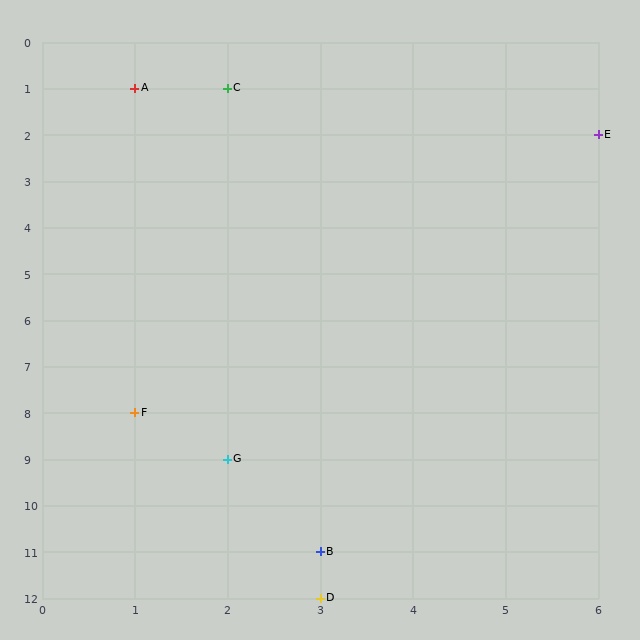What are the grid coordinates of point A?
Point A is at grid coordinates (1, 1).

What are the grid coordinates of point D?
Point D is at grid coordinates (3, 12).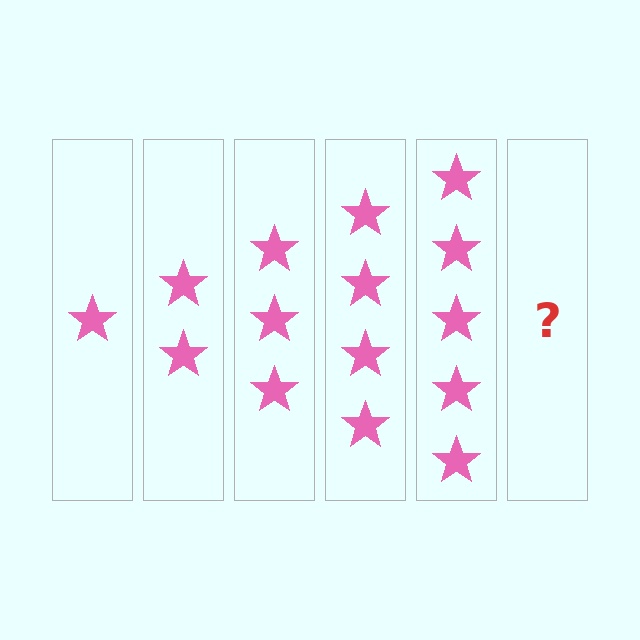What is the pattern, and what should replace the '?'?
The pattern is that each step adds one more star. The '?' should be 6 stars.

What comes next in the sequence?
The next element should be 6 stars.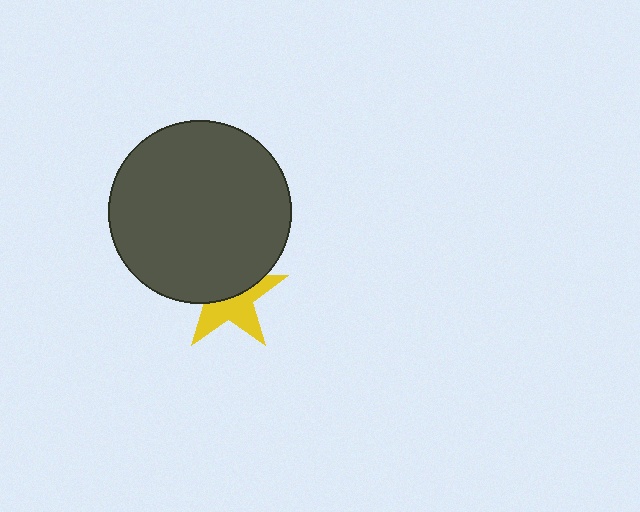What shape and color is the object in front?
The object in front is a dark gray circle.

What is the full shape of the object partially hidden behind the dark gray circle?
The partially hidden object is a yellow star.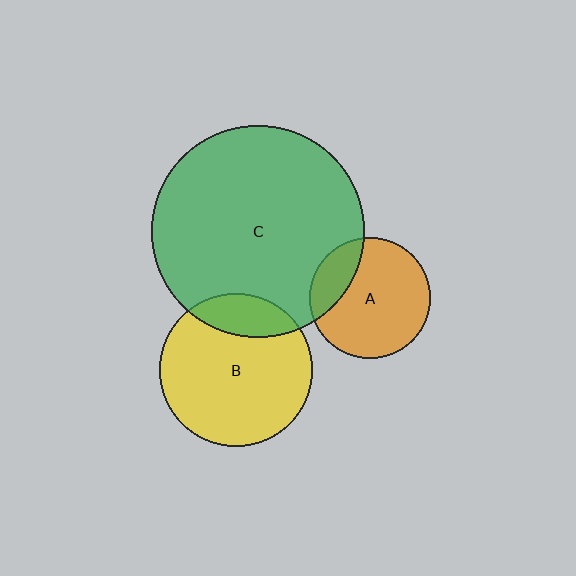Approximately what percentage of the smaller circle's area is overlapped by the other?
Approximately 20%.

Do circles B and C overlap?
Yes.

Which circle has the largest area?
Circle C (green).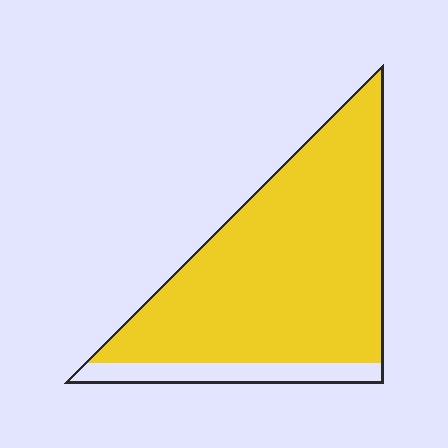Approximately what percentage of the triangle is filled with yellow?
Approximately 85%.